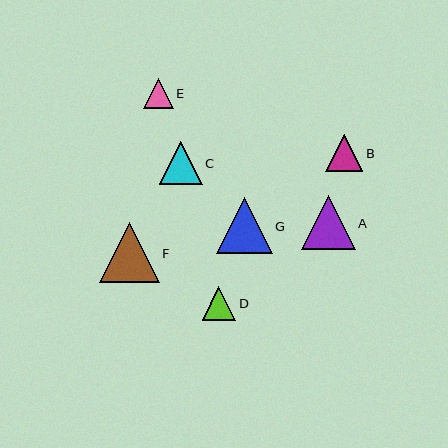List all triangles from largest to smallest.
From largest to smallest: F, G, A, C, B, D, E.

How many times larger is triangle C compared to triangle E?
Triangle C is approximately 1.4 times the size of triangle E.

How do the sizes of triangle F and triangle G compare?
Triangle F and triangle G are approximately the same size.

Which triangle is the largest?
Triangle F is the largest with a size of approximately 60 pixels.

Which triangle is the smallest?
Triangle E is the smallest with a size of approximately 30 pixels.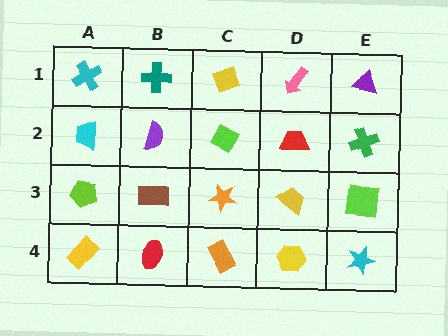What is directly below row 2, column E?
A lime square.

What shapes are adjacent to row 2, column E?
A purple triangle (row 1, column E), a lime square (row 3, column E), a red trapezoid (row 2, column D).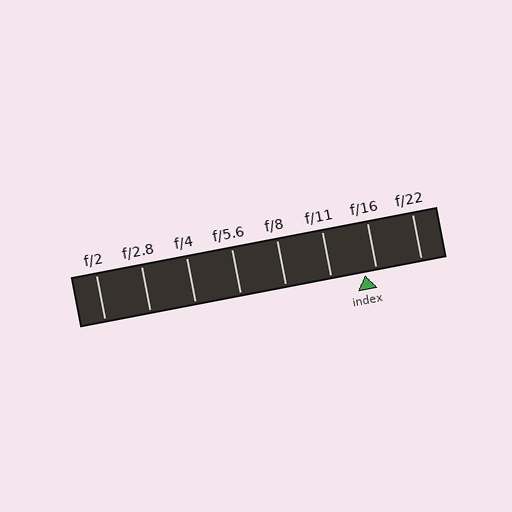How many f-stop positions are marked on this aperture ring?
There are 8 f-stop positions marked.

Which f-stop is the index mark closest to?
The index mark is closest to f/16.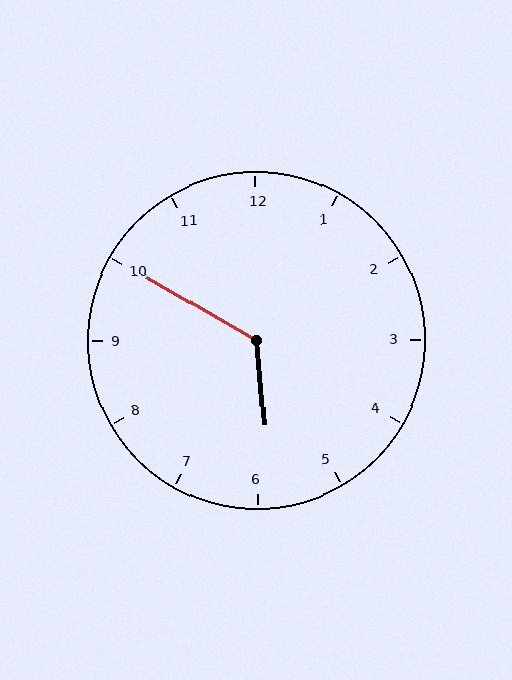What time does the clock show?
5:50.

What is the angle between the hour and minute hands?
Approximately 125 degrees.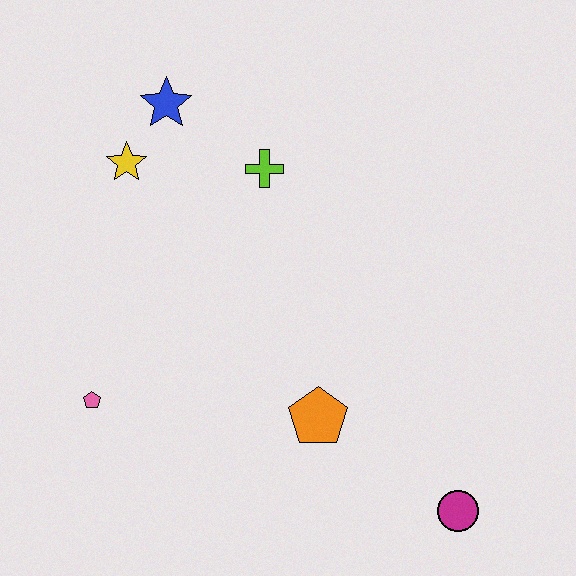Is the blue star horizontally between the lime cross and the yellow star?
Yes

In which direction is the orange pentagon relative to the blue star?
The orange pentagon is below the blue star.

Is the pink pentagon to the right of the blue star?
No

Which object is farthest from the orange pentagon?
The blue star is farthest from the orange pentagon.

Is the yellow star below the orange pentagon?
No